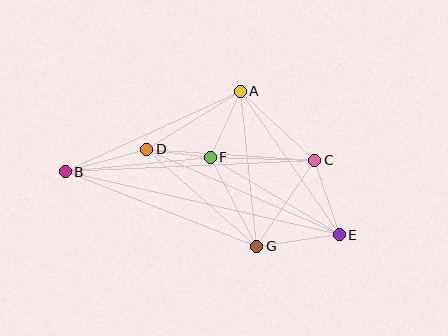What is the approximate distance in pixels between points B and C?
The distance between B and C is approximately 249 pixels.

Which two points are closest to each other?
Points D and F are closest to each other.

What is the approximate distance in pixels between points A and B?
The distance between A and B is approximately 192 pixels.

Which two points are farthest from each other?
Points B and E are farthest from each other.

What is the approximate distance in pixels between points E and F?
The distance between E and F is approximately 150 pixels.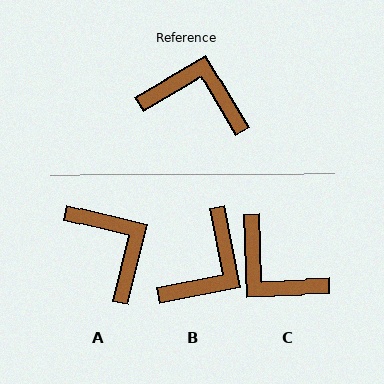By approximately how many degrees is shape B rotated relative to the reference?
Approximately 110 degrees clockwise.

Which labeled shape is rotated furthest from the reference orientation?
C, about 152 degrees away.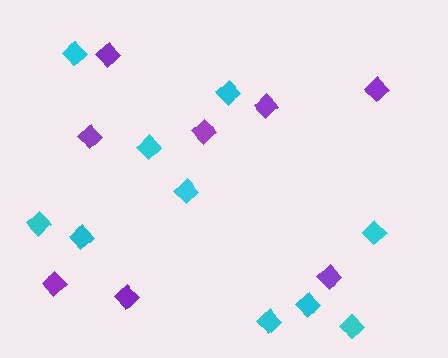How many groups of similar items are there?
There are 2 groups: one group of purple diamonds (8) and one group of cyan diamonds (10).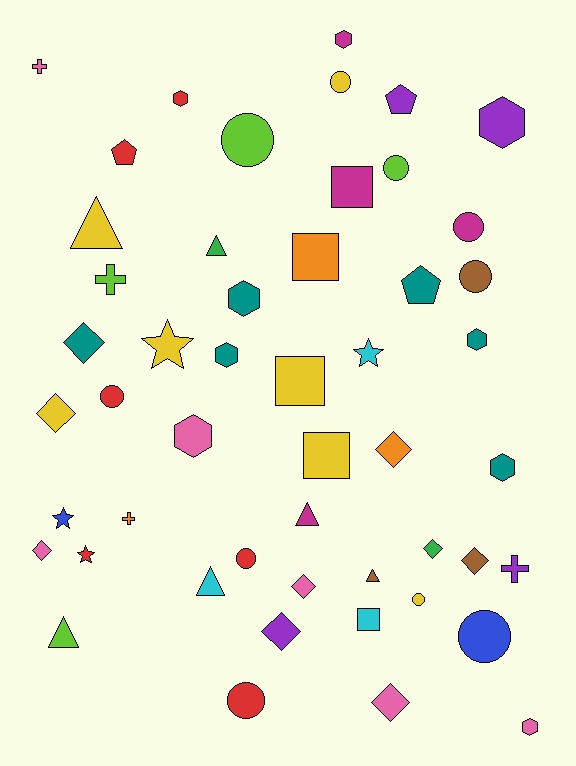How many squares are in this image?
There are 5 squares.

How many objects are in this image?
There are 50 objects.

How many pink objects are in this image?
There are 6 pink objects.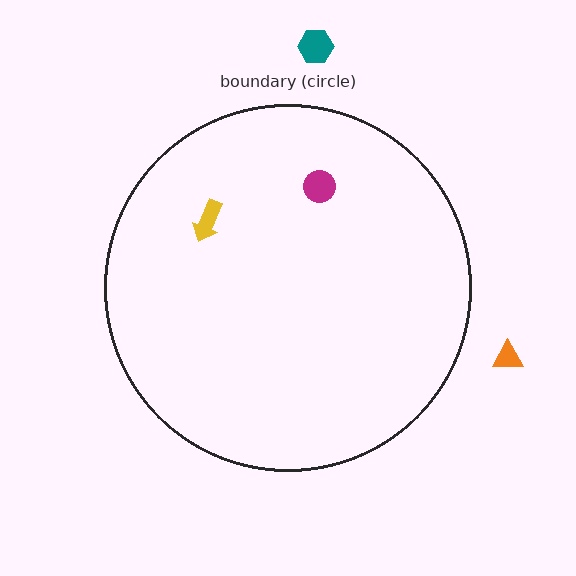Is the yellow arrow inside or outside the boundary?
Inside.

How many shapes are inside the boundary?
2 inside, 2 outside.